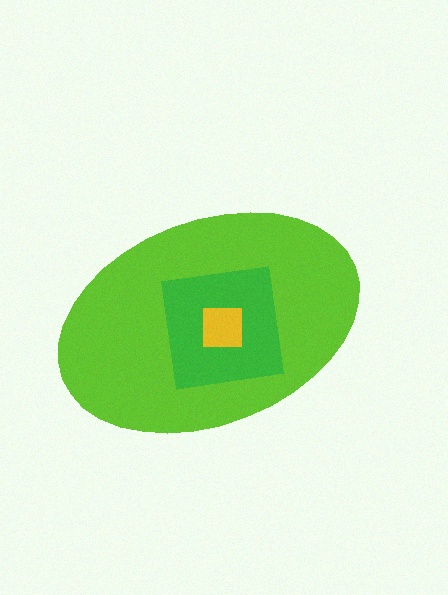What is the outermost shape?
The lime ellipse.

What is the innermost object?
The yellow square.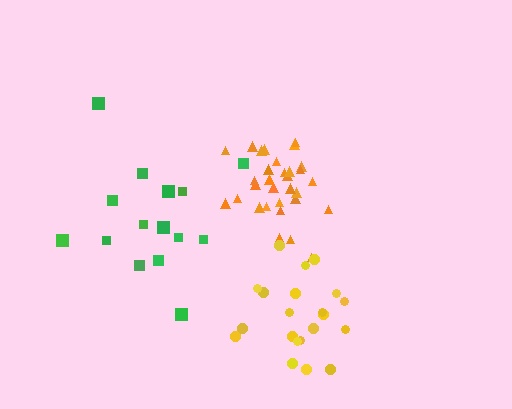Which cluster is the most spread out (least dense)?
Green.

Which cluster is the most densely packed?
Orange.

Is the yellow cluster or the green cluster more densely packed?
Yellow.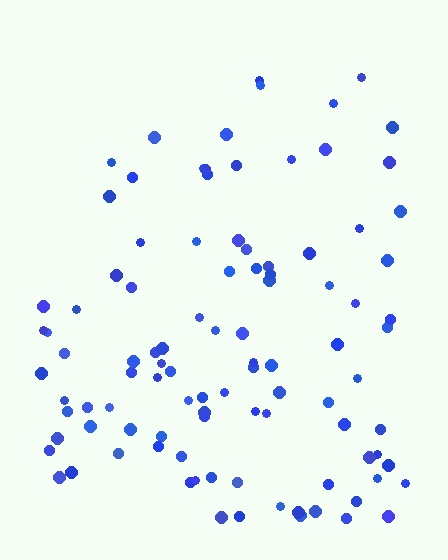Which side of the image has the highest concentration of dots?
The bottom.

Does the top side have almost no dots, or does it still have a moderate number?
Still a moderate number, just noticeably fewer than the bottom.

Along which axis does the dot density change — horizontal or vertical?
Vertical.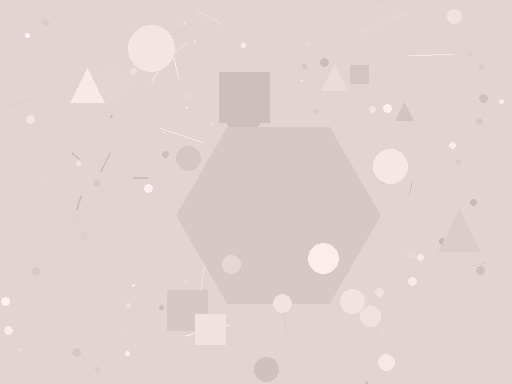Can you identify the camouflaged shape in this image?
The camouflaged shape is a hexagon.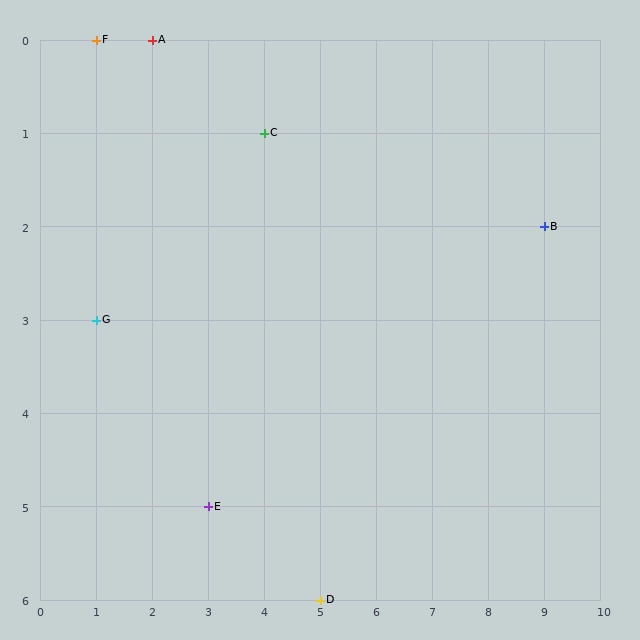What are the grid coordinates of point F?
Point F is at grid coordinates (1, 0).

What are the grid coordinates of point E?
Point E is at grid coordinates (3, 5).